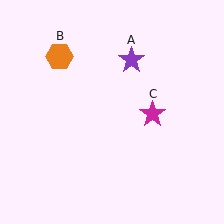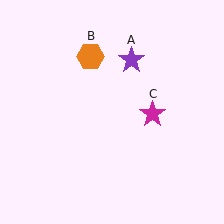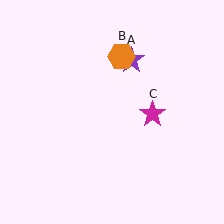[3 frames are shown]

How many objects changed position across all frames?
1 object changed position: orange hexagon (object B).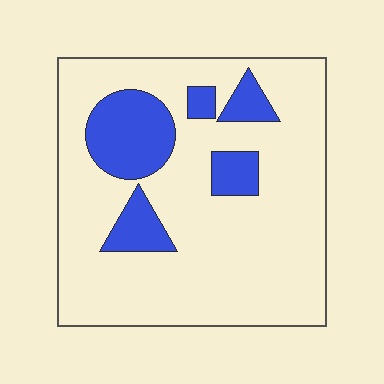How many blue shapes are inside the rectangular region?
5.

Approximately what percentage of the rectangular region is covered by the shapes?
Approximately 20%.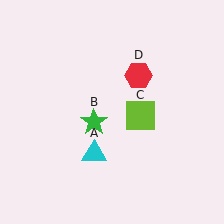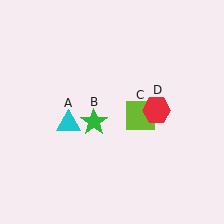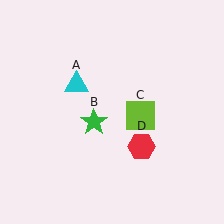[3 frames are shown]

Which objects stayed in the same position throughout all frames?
Green star (object B) and lime square (object C) remained stationary.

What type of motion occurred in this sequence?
The cyan triangle (object A), red hexagon (object D) rotated clockwise around the center of the scene.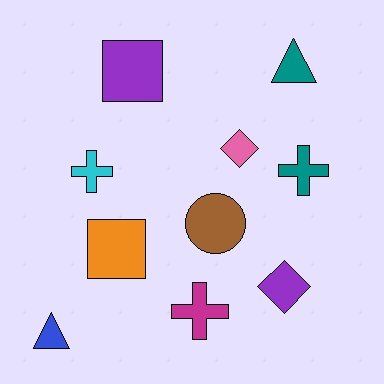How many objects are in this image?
There are 10 objects.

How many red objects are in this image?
There are no red objects.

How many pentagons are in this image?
There are no pentagons.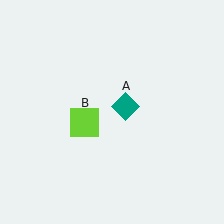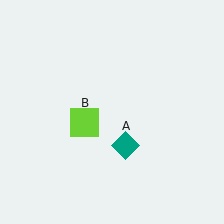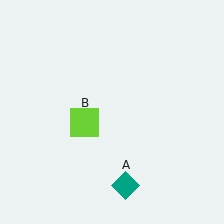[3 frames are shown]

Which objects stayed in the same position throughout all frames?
Lime square (object B) remained stationary.